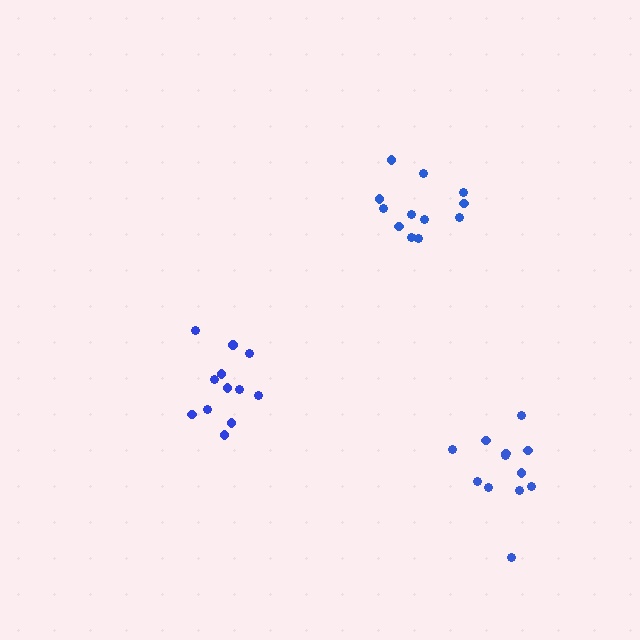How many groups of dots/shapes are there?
There are 3 groups.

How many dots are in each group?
Group 1: 12 dots, Group 2: 12 dots, Group 3: 12 dots (36 total).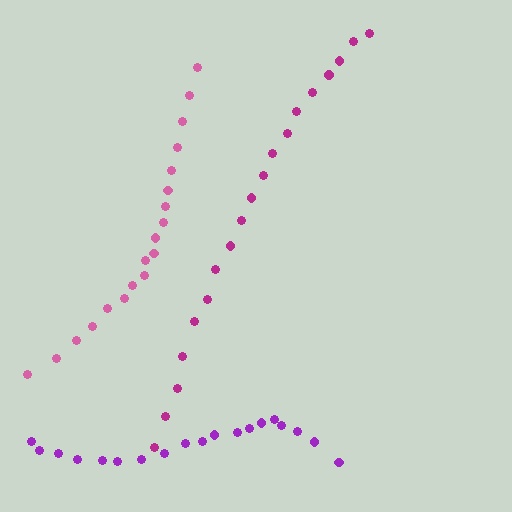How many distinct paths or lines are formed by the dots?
There are 3 distinct paths.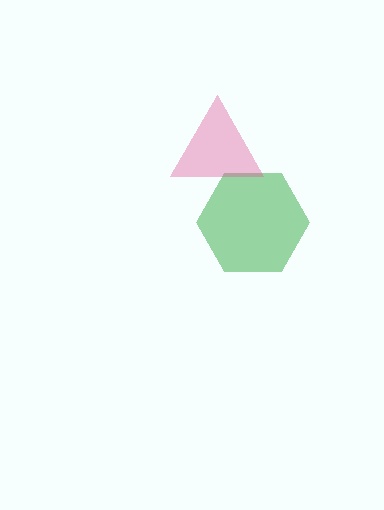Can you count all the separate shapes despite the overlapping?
Yes, there are 2 separate shapes.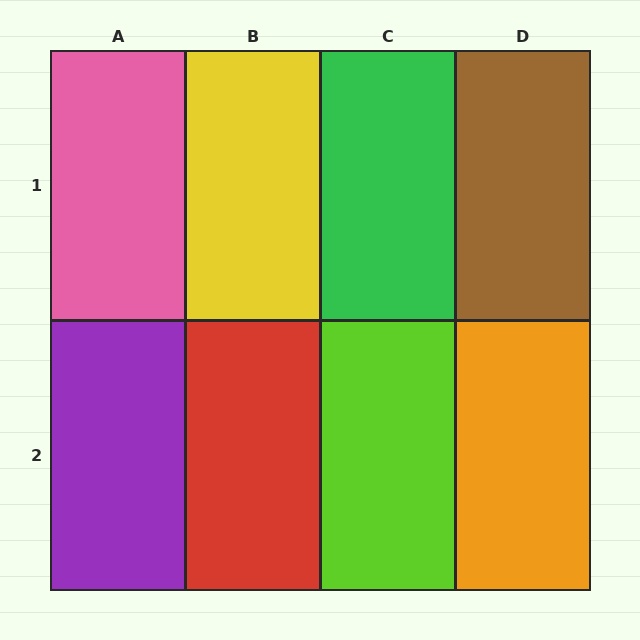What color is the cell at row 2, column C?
Lime.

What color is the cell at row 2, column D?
Orange.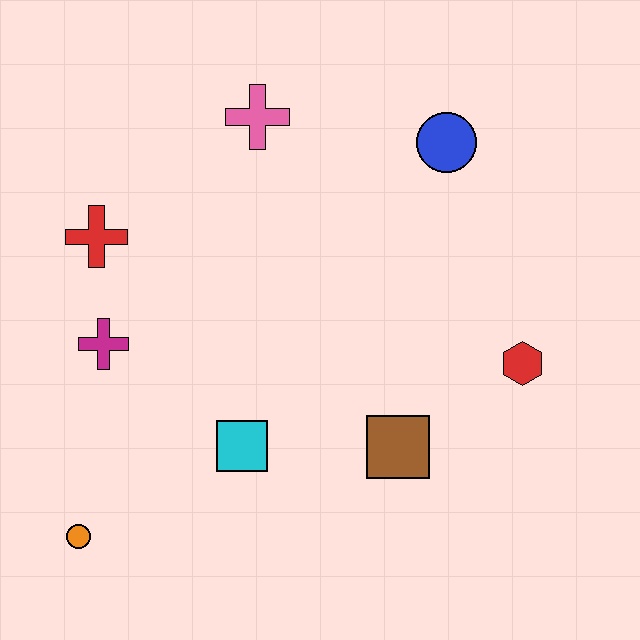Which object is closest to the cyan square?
The brown square is closest to the cyan square.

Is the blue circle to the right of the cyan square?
Yes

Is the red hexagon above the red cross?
No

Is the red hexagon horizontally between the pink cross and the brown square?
No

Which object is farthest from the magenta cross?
The red hexagon is farthest from the magenta cross.